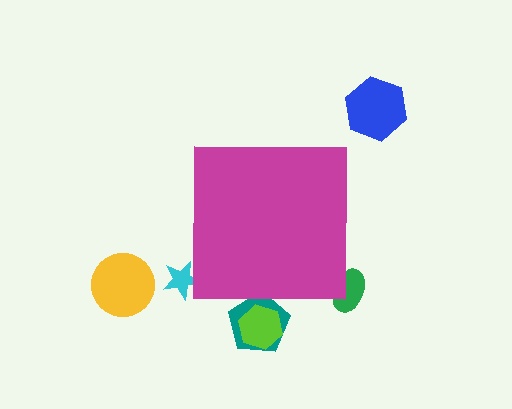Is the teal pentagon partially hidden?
Yes, the teal pentagon is partially hidden behind the magenta square.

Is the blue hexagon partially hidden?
No, the blue hexagon is fully visible.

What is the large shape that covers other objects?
A magenta square.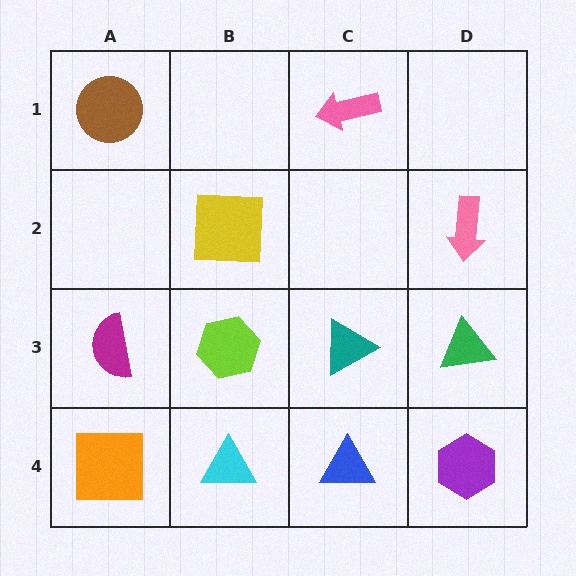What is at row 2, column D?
A pink arrow.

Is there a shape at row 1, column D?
No, that cell is empty.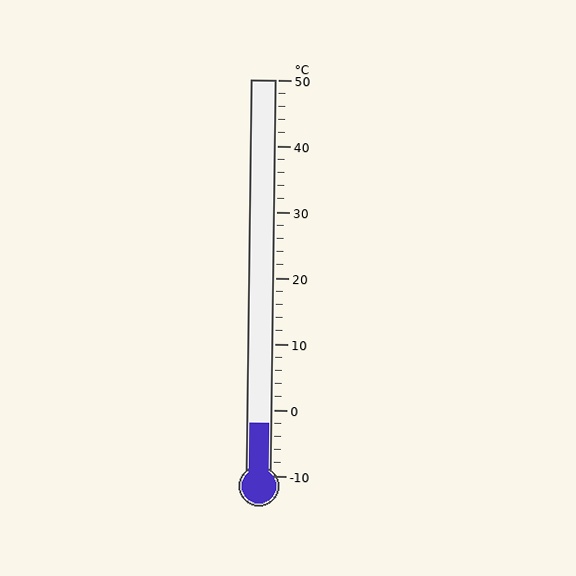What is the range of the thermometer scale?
The thermometer scale ranges from -10°C to 50°C.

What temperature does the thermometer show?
The thermometer shows approximately -2°C.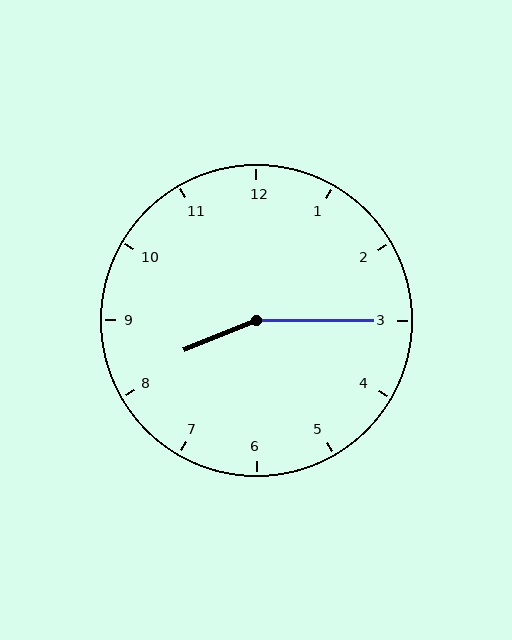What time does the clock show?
8:15.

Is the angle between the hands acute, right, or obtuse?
It is obtuse.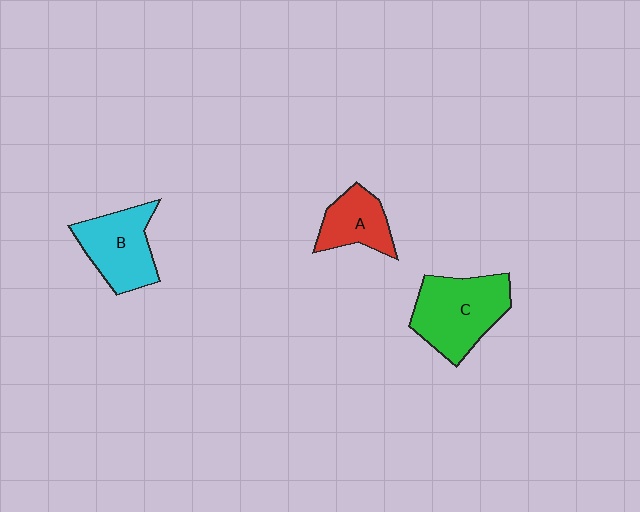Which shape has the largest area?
Shape C (green).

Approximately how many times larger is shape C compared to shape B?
Approximately 1.2 times.